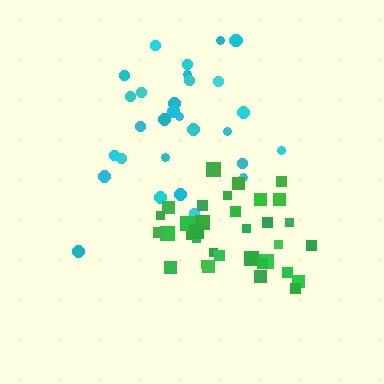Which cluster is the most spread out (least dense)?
Cyan.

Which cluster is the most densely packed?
Green.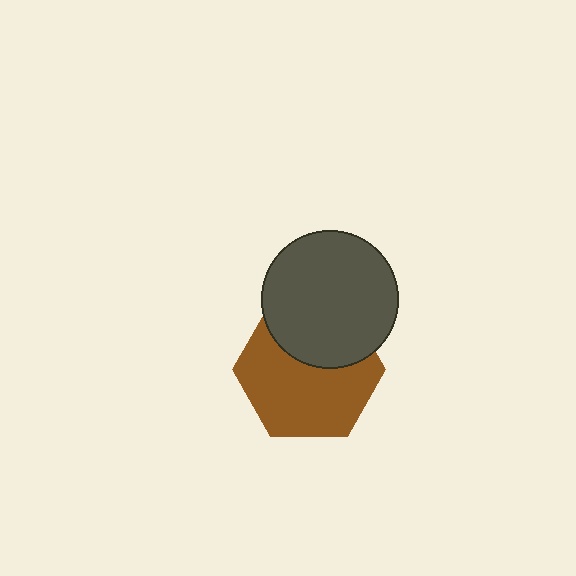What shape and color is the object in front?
The object in front is a dark gray circle.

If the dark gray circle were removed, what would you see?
You would see the complete brown hexagon.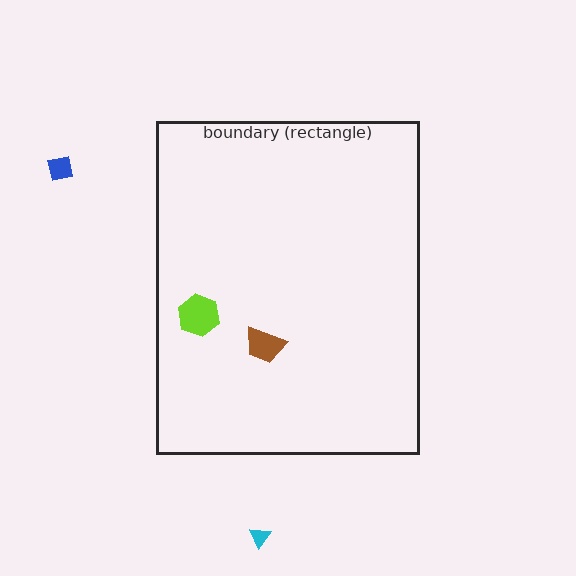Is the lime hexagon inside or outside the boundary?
Inside.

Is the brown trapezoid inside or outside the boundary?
Inside.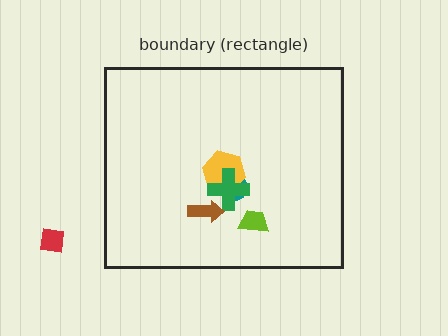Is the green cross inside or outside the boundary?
Inside.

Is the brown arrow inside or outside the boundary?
Inside.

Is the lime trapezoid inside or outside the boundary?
Inside.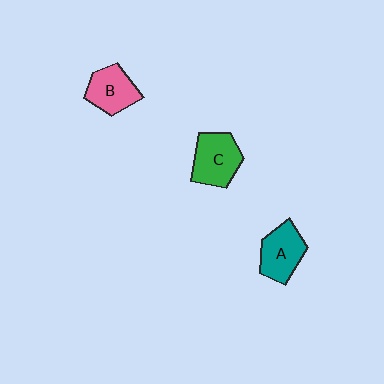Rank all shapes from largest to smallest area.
From largest to smallest: C (green), A (teal), B (pink).